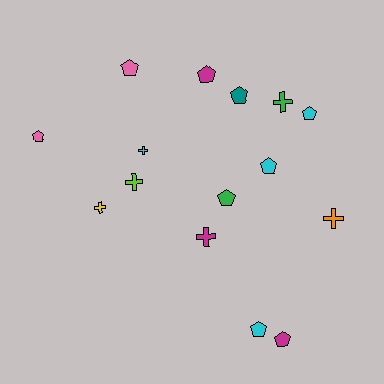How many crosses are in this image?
There are 6 crosses.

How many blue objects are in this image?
There are no blue objects.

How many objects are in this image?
There are 15 objects.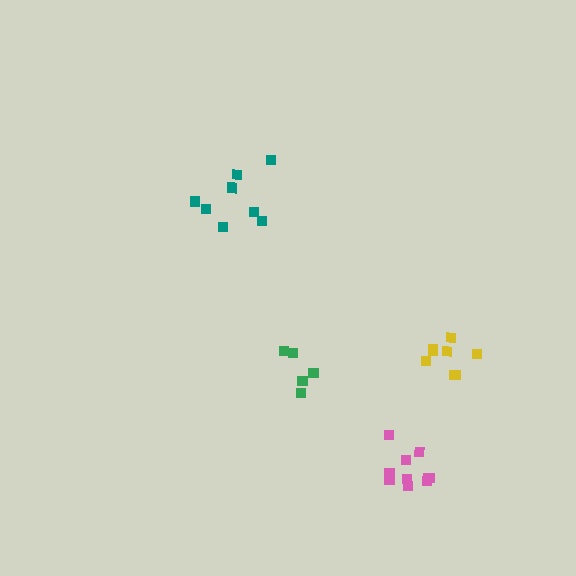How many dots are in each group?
Group 1: 6 dots, Group 2: 8 dots, Group 3: 10 dots, Group 4: 8 dots (32 total).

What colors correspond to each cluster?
The clusters are colored: green, yellow, pink, teal.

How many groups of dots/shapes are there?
There are 4 groups.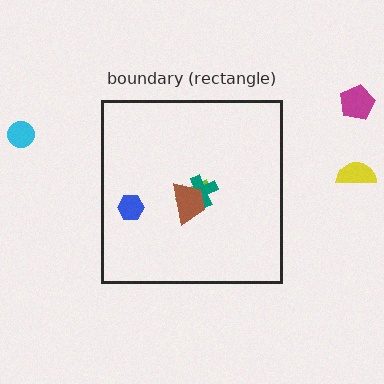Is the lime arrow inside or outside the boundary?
Inside.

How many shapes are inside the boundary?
4 inside, 3 outside.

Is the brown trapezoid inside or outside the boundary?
Inside.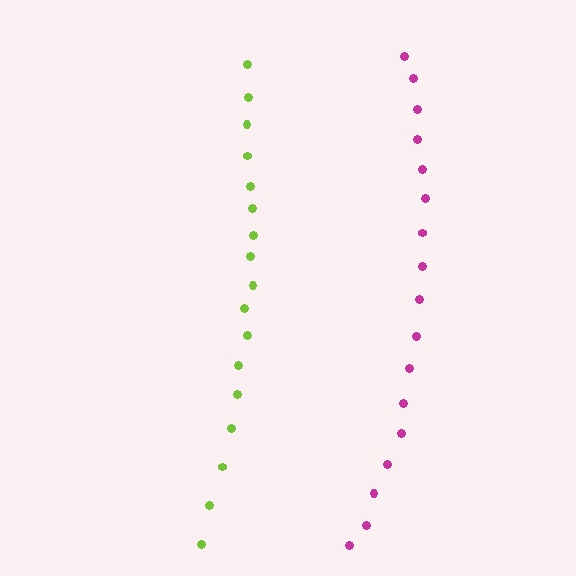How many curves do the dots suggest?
There are 2 distinct paths.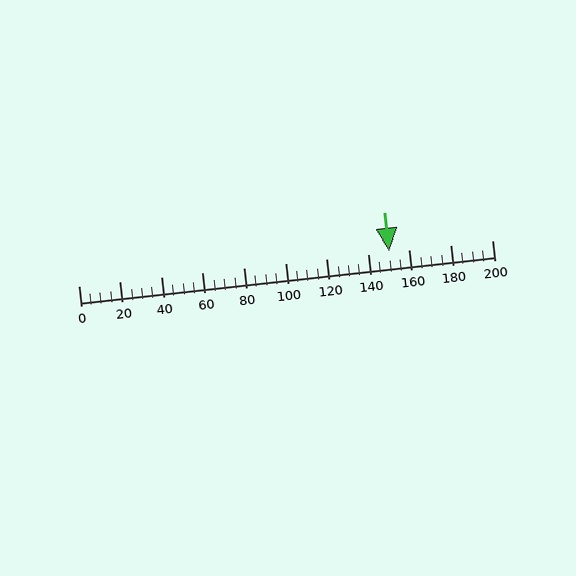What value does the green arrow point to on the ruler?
The green arrow points to approximately 150.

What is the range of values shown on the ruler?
The ruler shows values from 0 to 200.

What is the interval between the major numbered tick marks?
The major tick marks are spaced 20 units apart.